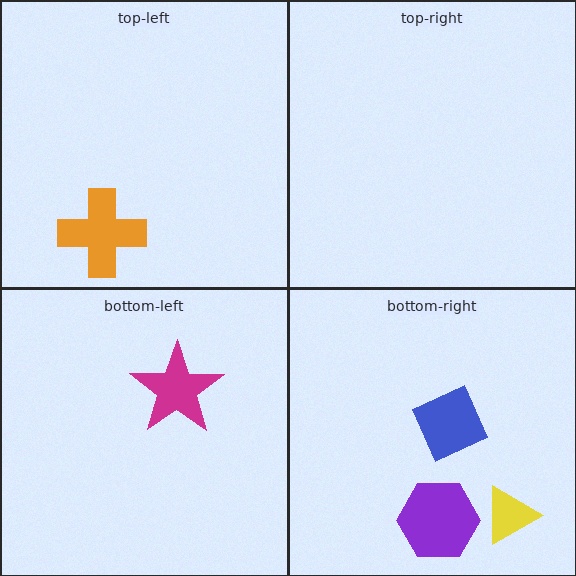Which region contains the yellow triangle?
The bottom-right region.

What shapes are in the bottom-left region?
The magenta star.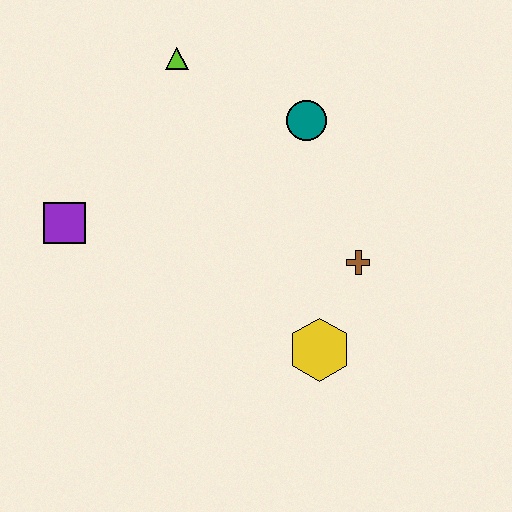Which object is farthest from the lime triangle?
The yellow hexagon is farthest from the lime triangle.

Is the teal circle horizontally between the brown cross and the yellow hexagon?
No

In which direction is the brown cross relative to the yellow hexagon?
The brown cross is above the yellow hexagon.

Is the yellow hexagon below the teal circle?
Yes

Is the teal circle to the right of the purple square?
Yes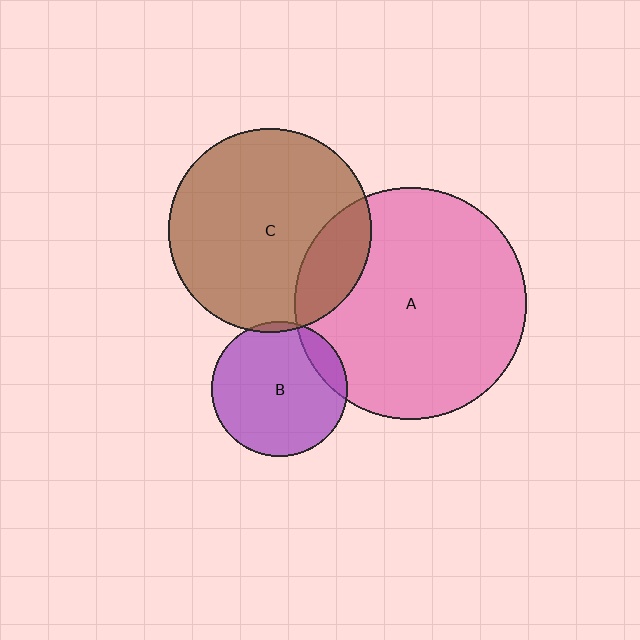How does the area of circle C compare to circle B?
Approximately 2.3 times.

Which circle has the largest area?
Circle A (pink).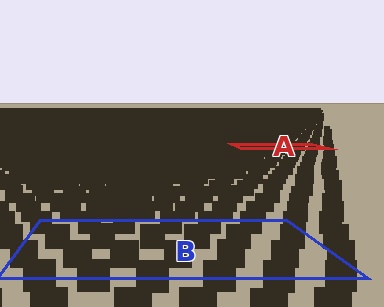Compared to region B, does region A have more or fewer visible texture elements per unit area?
Region A has more texture elements per unit area — they are packed more densely because it is farther away.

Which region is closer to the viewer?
Region B is closer. The texture elements there are larger and more spread out.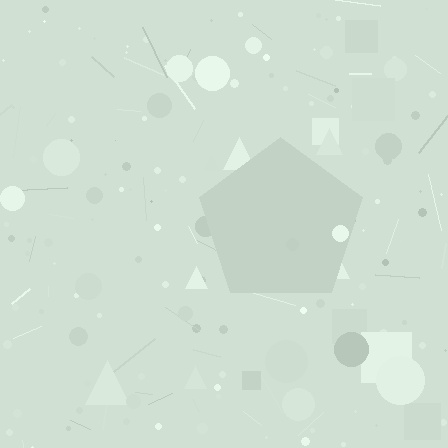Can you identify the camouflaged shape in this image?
The camouflaged shape is a pentagon.